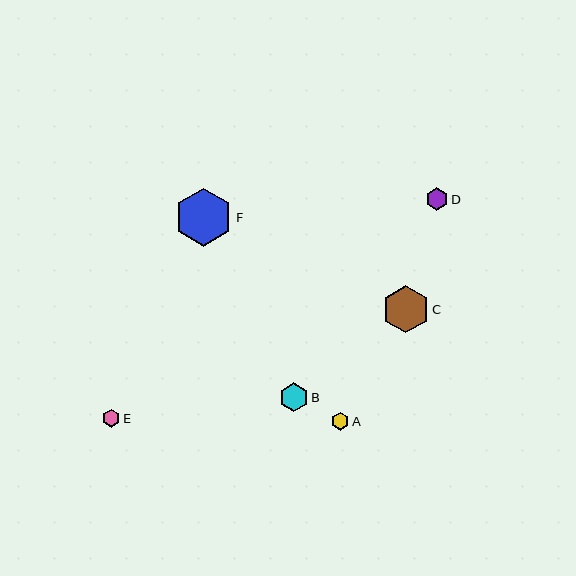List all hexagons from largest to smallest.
From largest to smallest: F, C, B, D, A, E.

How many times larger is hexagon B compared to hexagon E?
Hexagon B is approximately 1.6 times the size of hexagon E.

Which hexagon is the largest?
Hexagon F is the largest with a size of approximately 58 pixels.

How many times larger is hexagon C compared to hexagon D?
Hexagon C is approximately 2.1 times the size of hexagon D.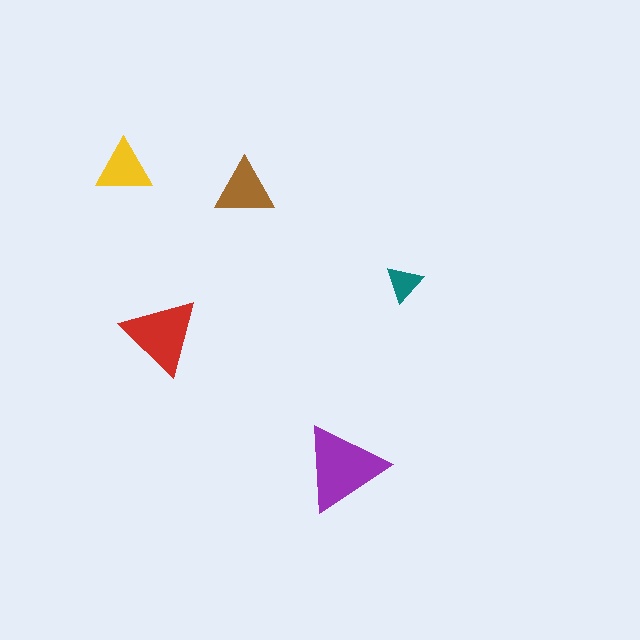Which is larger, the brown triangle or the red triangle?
The red one.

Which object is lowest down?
The purple triangle is bottommost.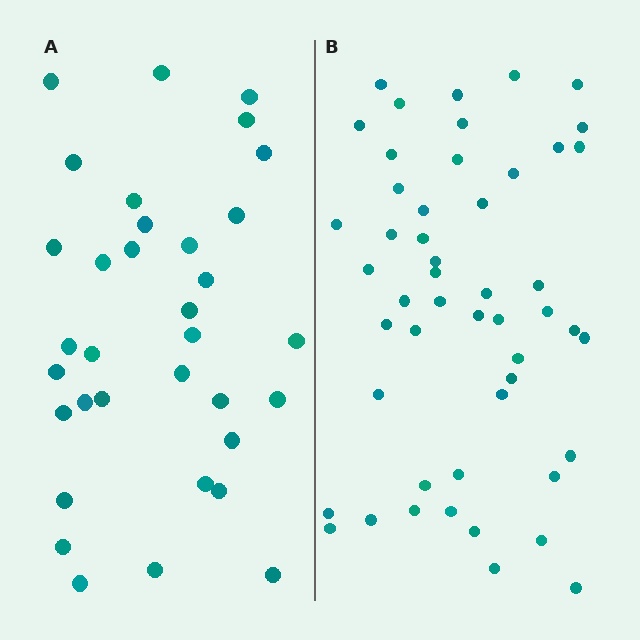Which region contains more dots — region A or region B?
Region B (the right region) has more dots.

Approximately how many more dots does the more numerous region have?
Region B has approximately 15 more dots than region A.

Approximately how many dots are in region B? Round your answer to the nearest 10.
About 50 dots.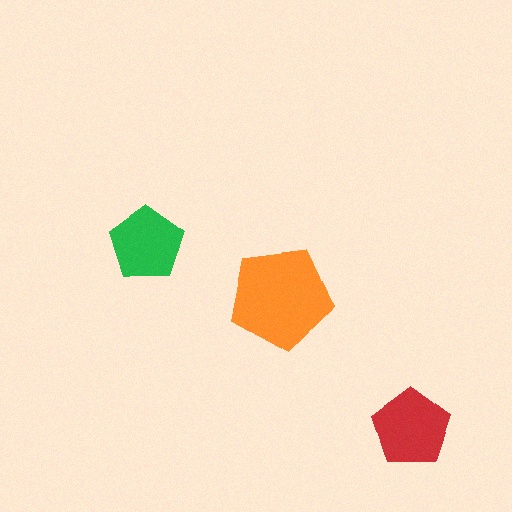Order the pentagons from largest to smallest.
the orange one, the red one, the green one.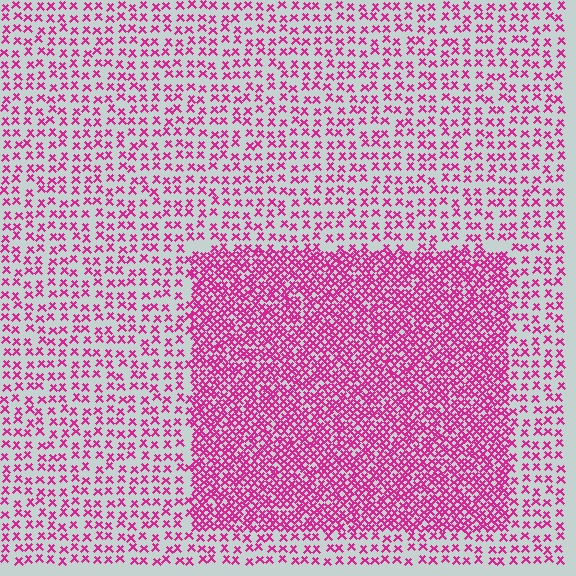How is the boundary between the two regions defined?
The boundary is defined by a change in element density (approximately 2.4x ratio). All elements are the same color, size, and shape.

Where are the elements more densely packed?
The elements are more densely packed inside the rectangle boundary.